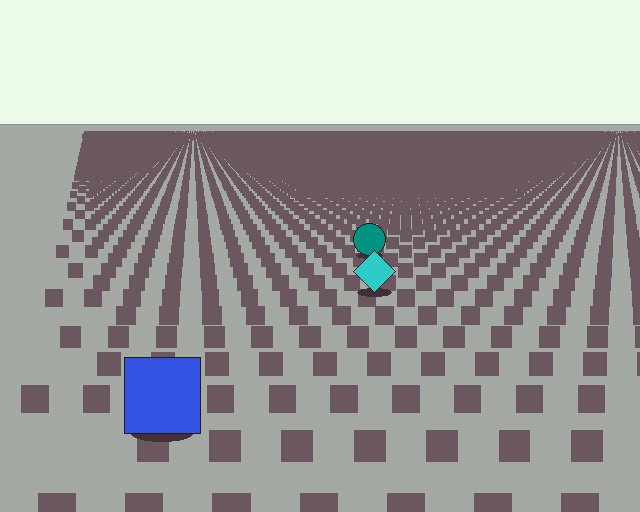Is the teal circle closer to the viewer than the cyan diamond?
No. The cyan diamond is closer — you can tell from the texture gradient: the ground texture is coarser near it.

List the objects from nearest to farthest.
From nearest to farthest: the blue square, the cyan diamond, the teal circle.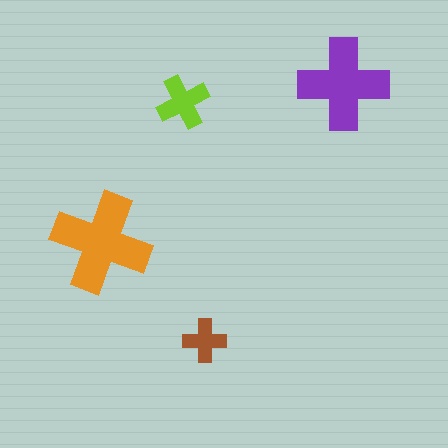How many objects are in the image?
There are 4 objects in the image.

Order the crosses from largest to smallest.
the orange one, the purple one, the lime one, the brown one.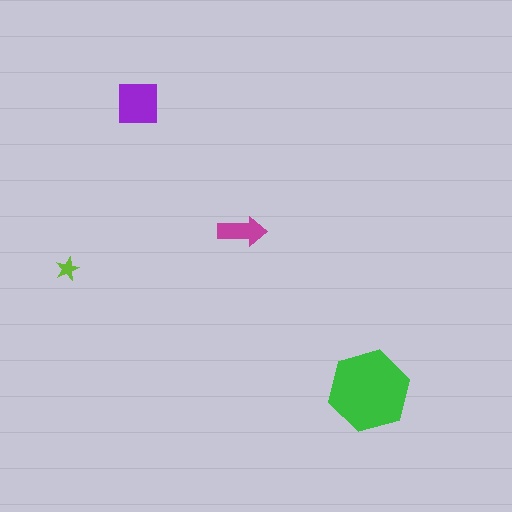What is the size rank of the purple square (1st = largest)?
2nd.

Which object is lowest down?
The green hexagon is bottommost.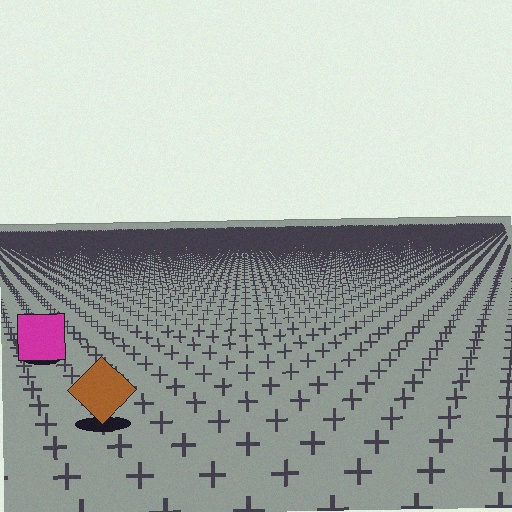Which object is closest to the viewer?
The brown diamond is closest. The texture marks near it are larger and more spread out.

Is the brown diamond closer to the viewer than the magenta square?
Yes. The brown diamond is closer — you can tell from the texture gradient: the ground texture is coarser near it.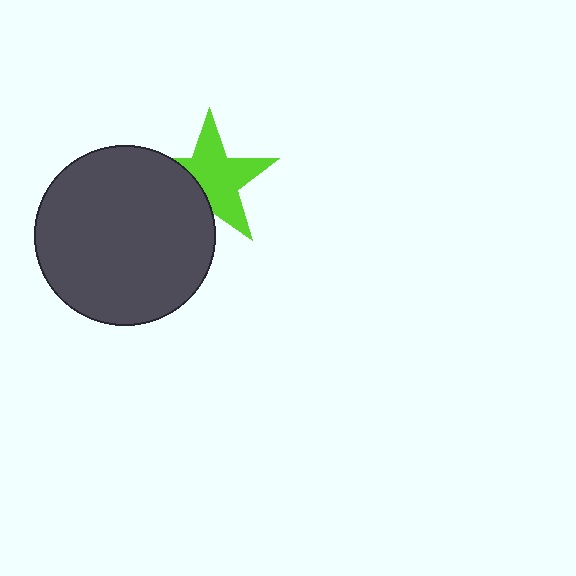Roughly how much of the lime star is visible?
Most of it is visible (roughly 67%).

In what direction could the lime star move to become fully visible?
The lime star could move right. That would shift it out from behind the dark gray circle entirely.